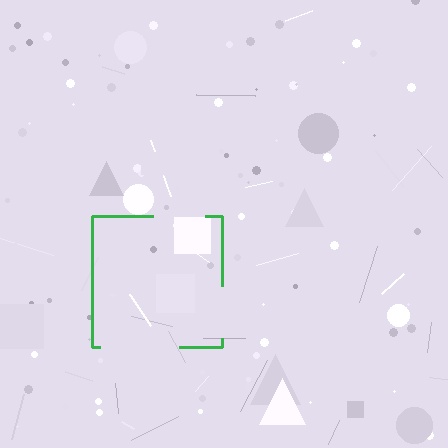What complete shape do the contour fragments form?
The contour fragments form a square.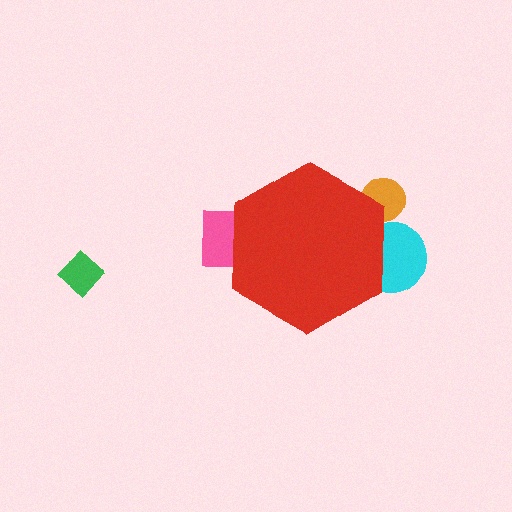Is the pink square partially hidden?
Yes, the pink square is partially hidden behind the red hexagon.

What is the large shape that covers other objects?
A red hexagon.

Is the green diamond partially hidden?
No, the green diamond is fully visible.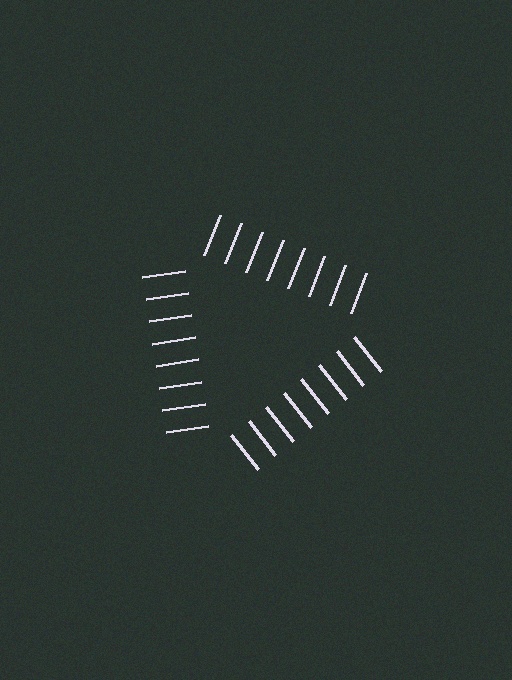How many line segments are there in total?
24 — 8 along each of the 3 edges.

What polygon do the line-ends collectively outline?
An illusory triangle — the line segments terminate on its edges but no continuous stroke is drawn.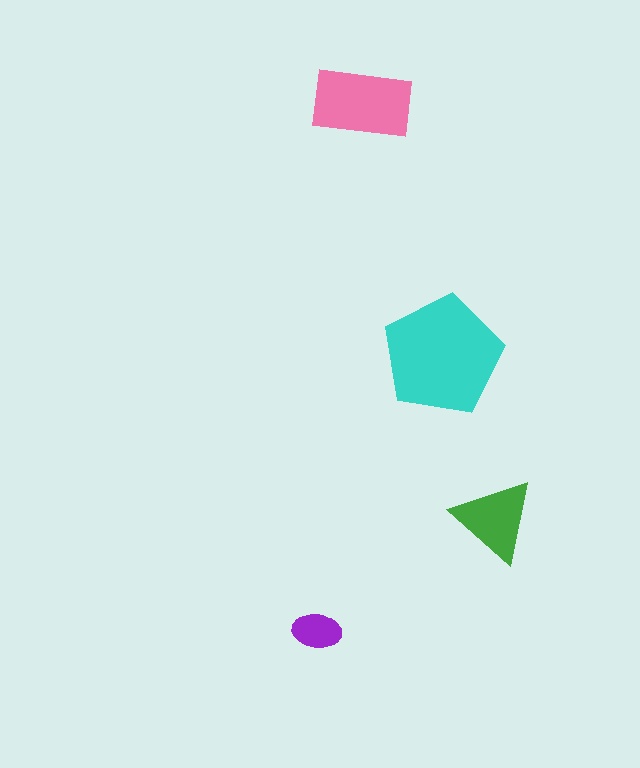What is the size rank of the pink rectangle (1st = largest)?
2nd.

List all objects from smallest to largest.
The purple ellipse, the green triangle, the pink rectangle, the cyan pentagon.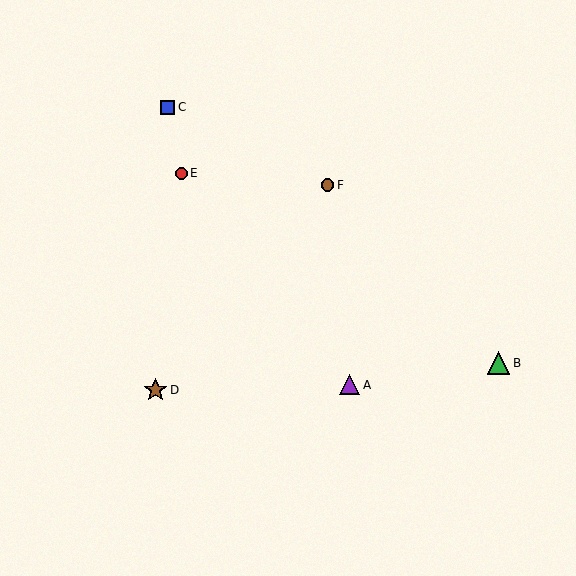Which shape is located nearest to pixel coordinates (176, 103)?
The blue square (labeled C) at (168, 107) is nearest to that location.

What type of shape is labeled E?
Shape E is a red circle.